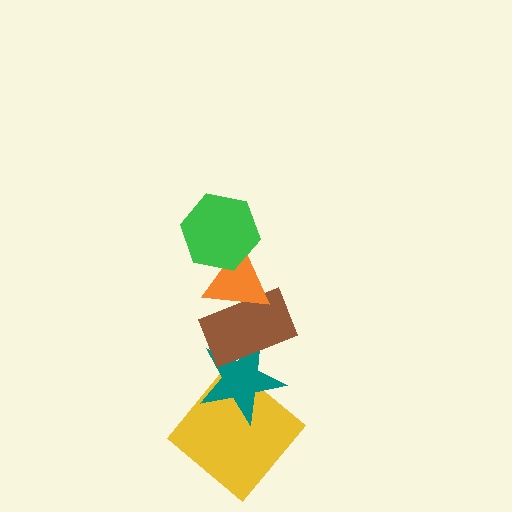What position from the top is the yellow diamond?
The yellow diamond is 5th from the top.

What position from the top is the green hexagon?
The green hexagon is 1st from the top.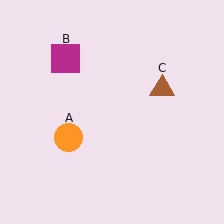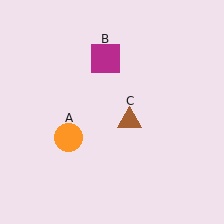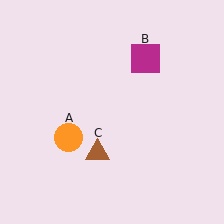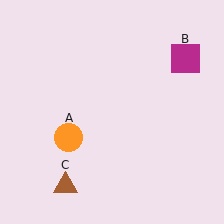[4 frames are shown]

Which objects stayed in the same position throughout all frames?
Orange circle (object A) remained stationary.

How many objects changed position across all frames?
2 objects changed position: magenta square (object B), brown triangle (object C).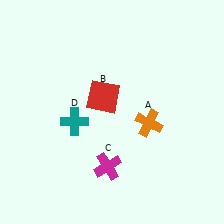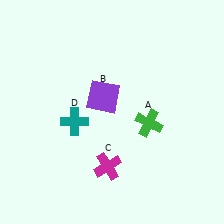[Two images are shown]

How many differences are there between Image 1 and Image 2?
There are 2 differences between the two images.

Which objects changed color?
A changed from orange to green. B changed from red to purple.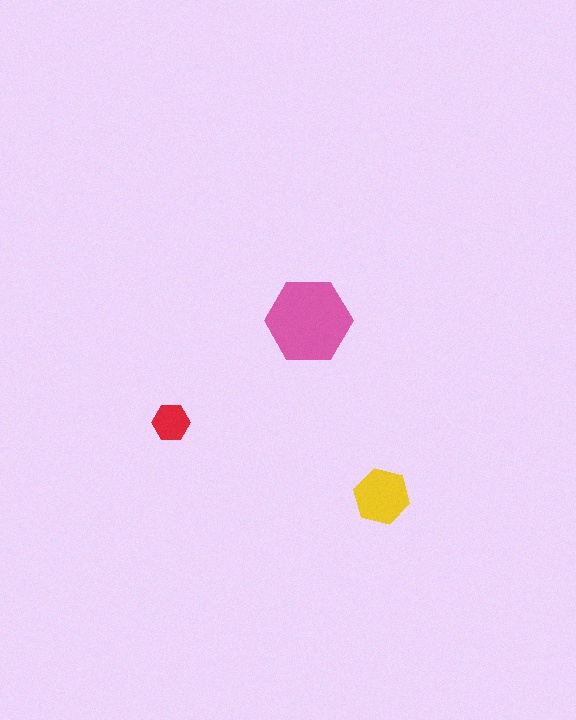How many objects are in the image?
There are 3 objects in the image.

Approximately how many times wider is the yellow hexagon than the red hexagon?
About 1.5 times wider.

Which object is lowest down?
The yellow hexagon is bottommost.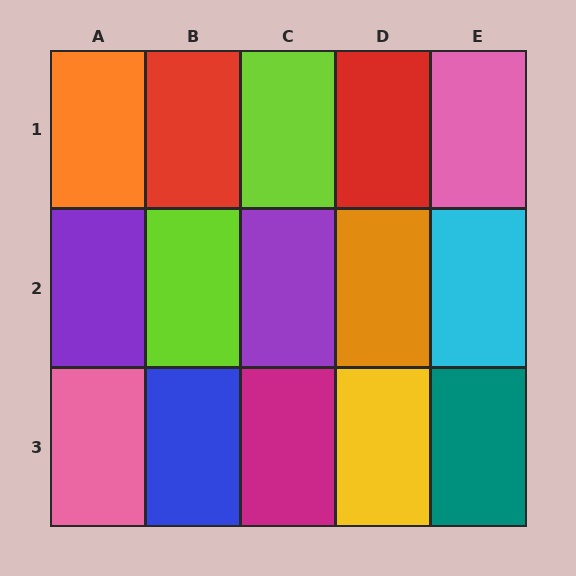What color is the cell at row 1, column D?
Red.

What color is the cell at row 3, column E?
Teal.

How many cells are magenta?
1 cell is magenta.